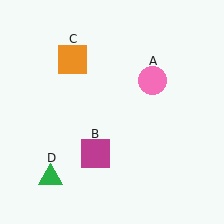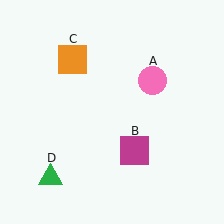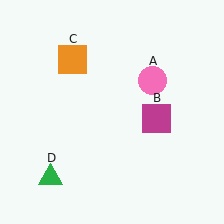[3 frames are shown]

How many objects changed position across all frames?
1 object changed position: magenta square (object B).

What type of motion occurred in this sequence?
The magenta square (object B) rotated counterclockwise around the center of the scene.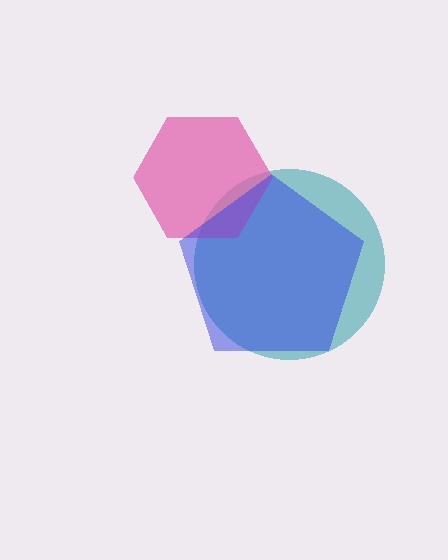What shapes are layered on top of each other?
The layered shapes are: a teal circle, a pink hexagon, a blue pentagon.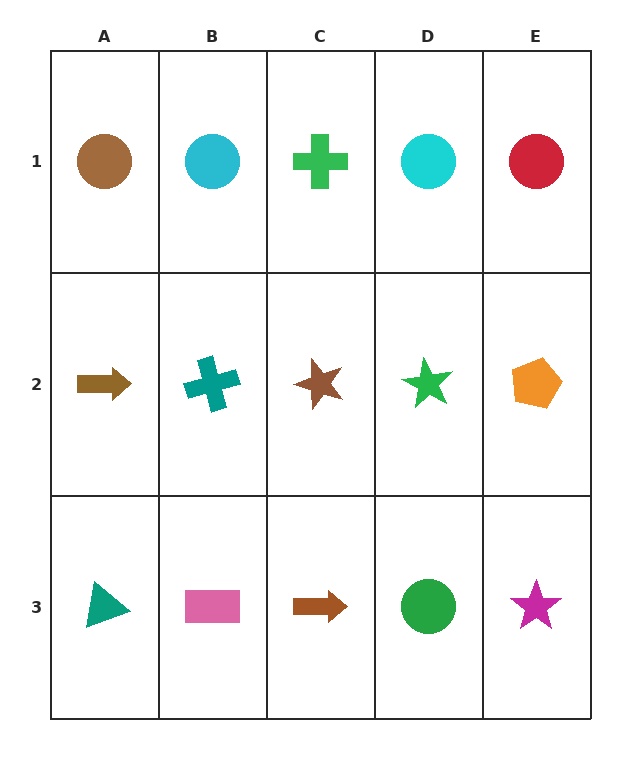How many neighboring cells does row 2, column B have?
4.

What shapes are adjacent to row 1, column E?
An orange pentagon (row 2, column E), a cyan circle (row 1, column D).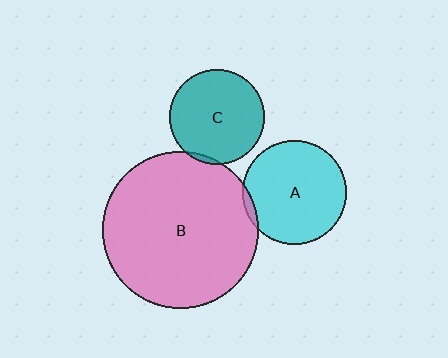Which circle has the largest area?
Circle B (pink).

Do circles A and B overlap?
Yes.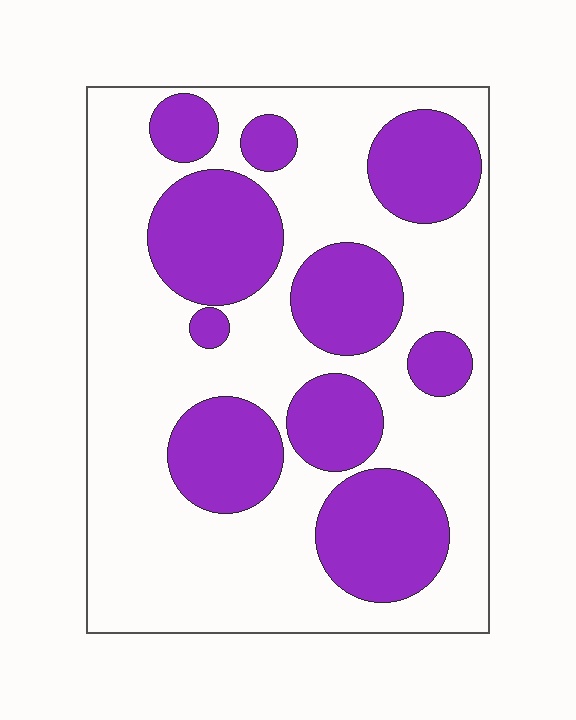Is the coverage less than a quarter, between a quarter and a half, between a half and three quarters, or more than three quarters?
Between a quarter and a half.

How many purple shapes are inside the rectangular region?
10.